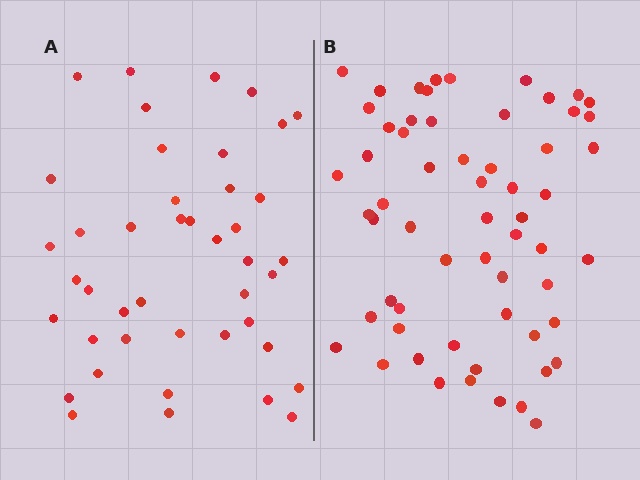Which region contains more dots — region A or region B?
Region B (the right region) has more dots.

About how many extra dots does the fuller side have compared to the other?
Region B has approximately 15 more dots than region A.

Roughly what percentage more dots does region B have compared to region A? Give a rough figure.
About 40% more.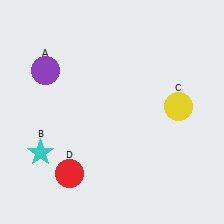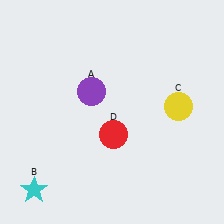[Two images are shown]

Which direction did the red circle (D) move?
The red circle (D) moved right.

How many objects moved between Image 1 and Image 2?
3 objects moved between the two images.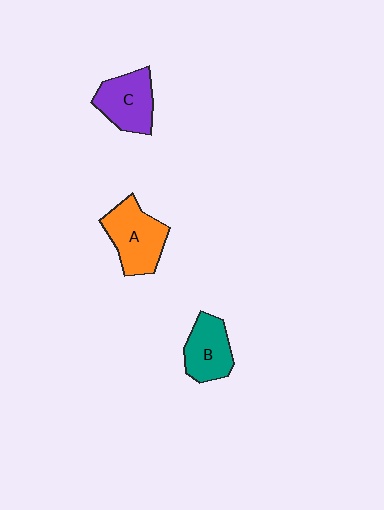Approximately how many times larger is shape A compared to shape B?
Approximately 1.3 times.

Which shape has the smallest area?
Shape B (teal).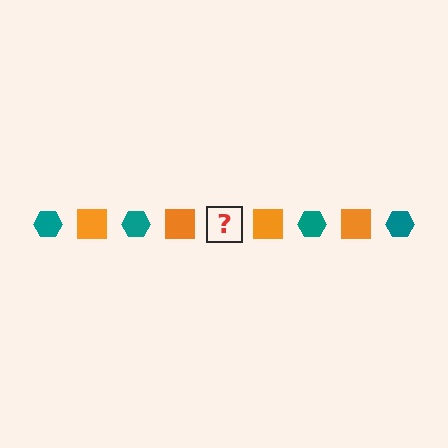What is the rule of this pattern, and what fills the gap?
The rule is that the pattern alternates between teal hexagon and orange square. The gap should be filled with a teal hexagon.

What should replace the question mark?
The question mark should be replaced with a teal hexagon.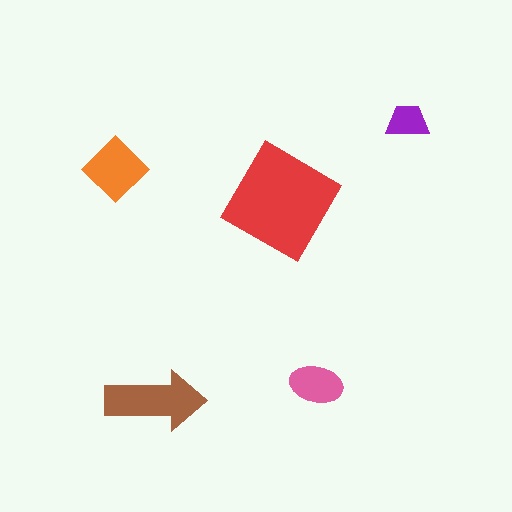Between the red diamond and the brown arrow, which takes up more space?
The red diamond.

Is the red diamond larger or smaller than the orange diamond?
Larger.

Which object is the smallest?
The purple trapezoid.